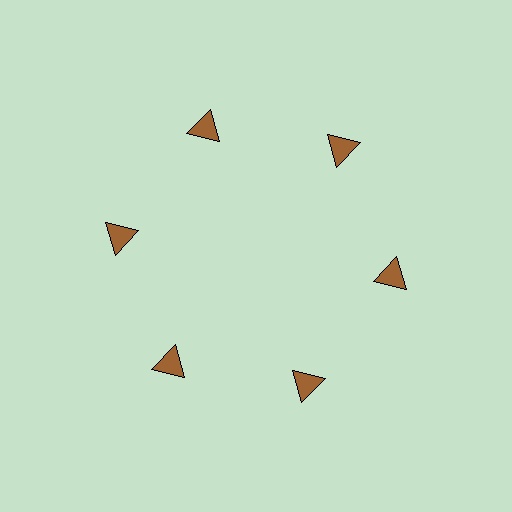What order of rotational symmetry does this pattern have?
This pattern has 6-fold rotational symmetry.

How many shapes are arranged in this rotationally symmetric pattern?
There are 6 shapes, arranged in 6 groups of 1.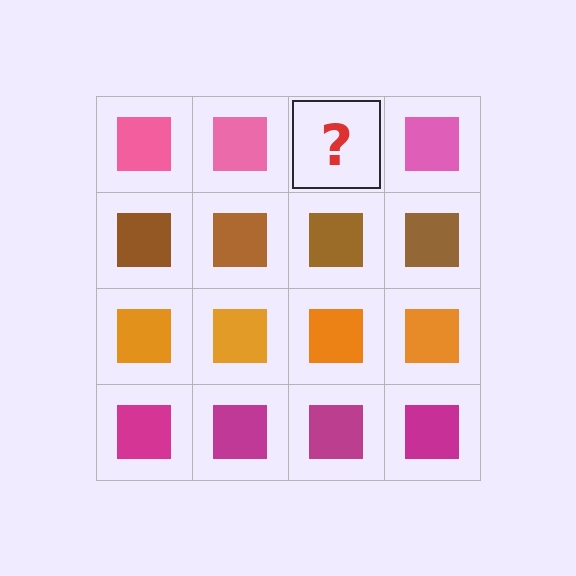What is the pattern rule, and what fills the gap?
The rule is that each row has a consistent color. The gap should be filled with a pink square.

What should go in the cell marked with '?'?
The missing cell should contain a pink square.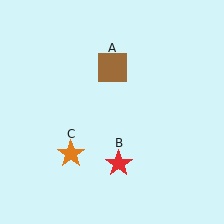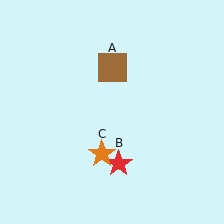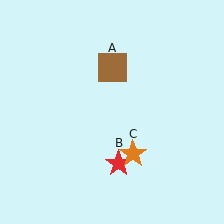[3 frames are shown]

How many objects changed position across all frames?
1 object changed position: orange star (object C).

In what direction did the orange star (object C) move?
The orange star (object C) moved right.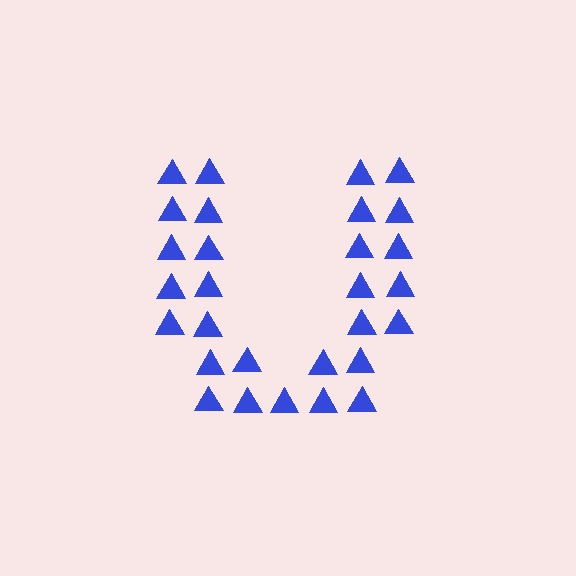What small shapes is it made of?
It is made of small triangles.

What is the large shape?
The large shape is the letter U.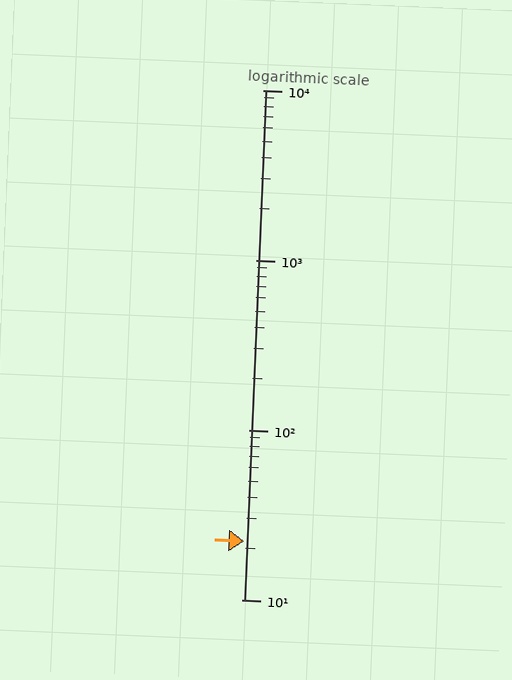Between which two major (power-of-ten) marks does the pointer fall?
The pointer is between 10 and 100.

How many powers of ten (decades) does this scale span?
The scale spans 3 decades, from 10 to 10000.